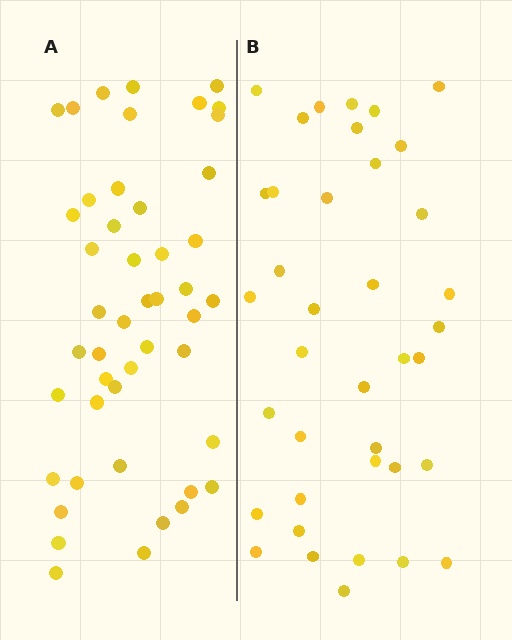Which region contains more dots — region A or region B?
Region A (the left region) has more dots.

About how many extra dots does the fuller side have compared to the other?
Region A has roughly 8 or so more dots than region B.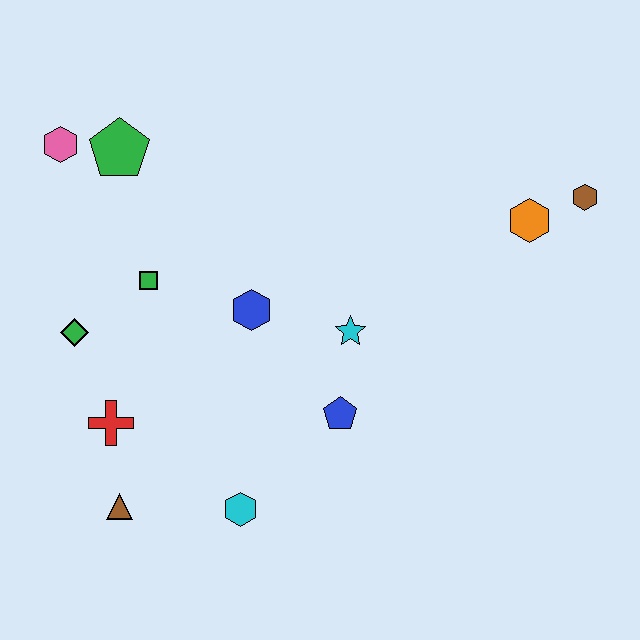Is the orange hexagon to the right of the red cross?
Yes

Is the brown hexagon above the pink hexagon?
No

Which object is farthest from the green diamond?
The brown hexagon is farthest from the green diamond.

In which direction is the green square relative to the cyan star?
The green square is to the left of the cyan star.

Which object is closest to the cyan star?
The blue pentagon is closest to the cyan star.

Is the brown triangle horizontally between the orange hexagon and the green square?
No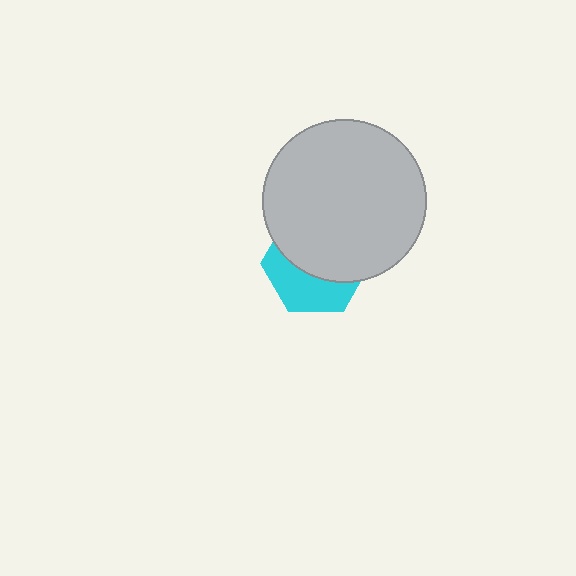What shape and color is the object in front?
The object in front is a light gray circle.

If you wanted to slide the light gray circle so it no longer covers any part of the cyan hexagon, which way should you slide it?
Slide it up — that is the most direct way to separate the two shapes.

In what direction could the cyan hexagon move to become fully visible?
The cyan hexagon could move down. That would shift it out from behind the light gray circle entirely.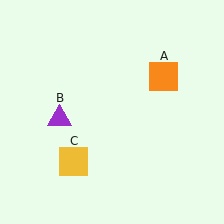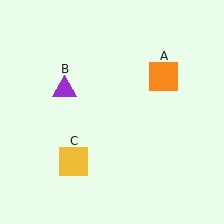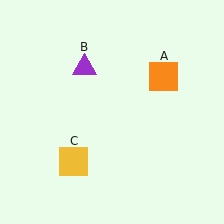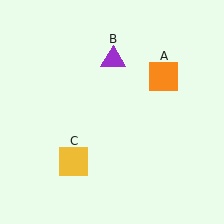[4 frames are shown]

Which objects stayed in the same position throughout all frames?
Orange square (object A) and yellow square (object C) remained stationary.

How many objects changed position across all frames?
1 object changed position: purple triangle (object B).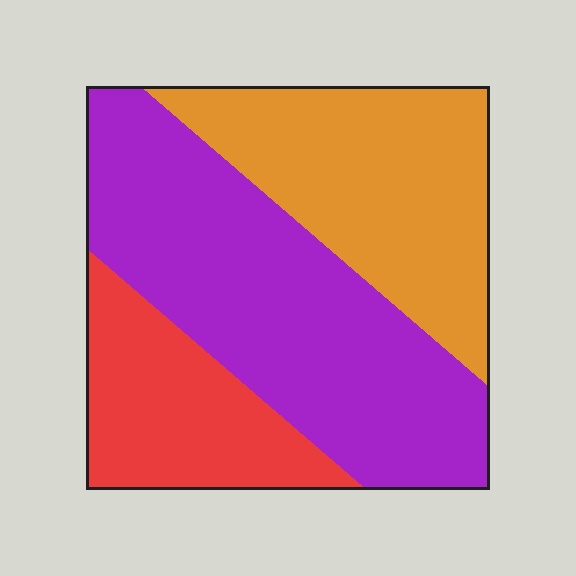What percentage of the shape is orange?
Orange covers roughly 30% of the shape.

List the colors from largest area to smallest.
From largest to smallest: purple, orange, red.